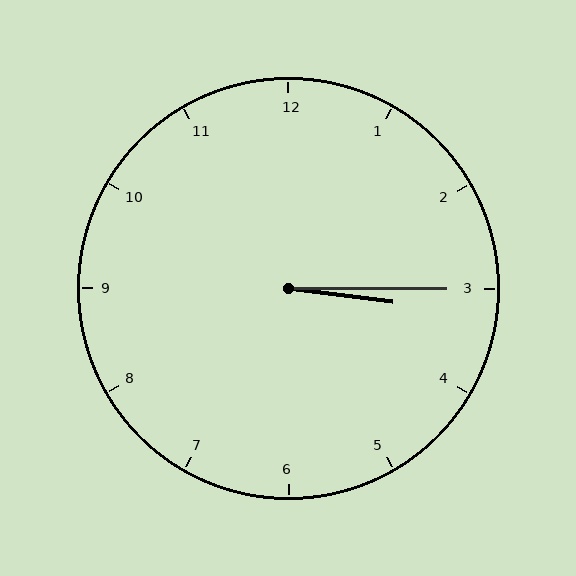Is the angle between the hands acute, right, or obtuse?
It is acute.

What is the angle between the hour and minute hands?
Approximately 8 degrees.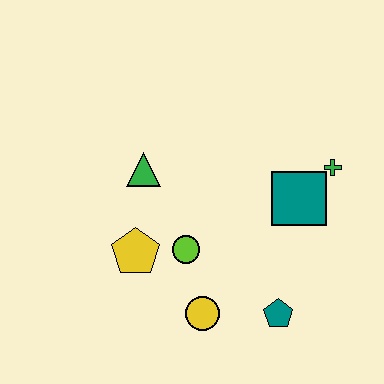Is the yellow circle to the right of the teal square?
No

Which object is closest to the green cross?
The teal square is closest to the green cross.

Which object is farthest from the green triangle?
The teal pentagon is farthest from the green triangle.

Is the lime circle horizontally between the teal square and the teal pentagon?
No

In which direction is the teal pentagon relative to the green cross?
The teal pentagon is below the green cross.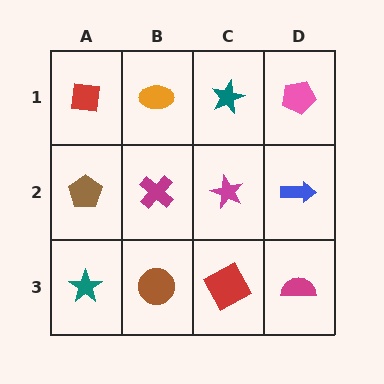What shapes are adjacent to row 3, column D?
A blue arrow (row 2, column D), a red square (row 3, column C).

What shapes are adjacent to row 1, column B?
A magenta cross (row 2, column B), a red square (row 1, column A), a teal star (row 1, column C).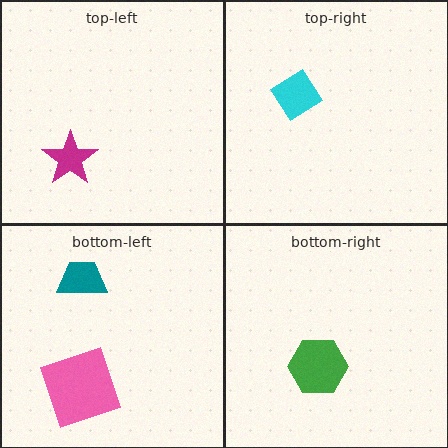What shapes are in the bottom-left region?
The pink square, the teal trapezoid.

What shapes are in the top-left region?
The magenta star.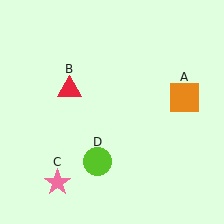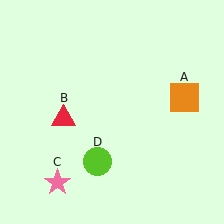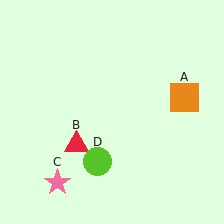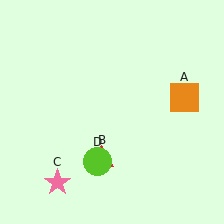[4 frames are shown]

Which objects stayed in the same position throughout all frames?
Orange square (object A) and pink star (object C) and lime circle (object D) remained stationary.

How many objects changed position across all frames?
1 object changed position: red triangle (object B).